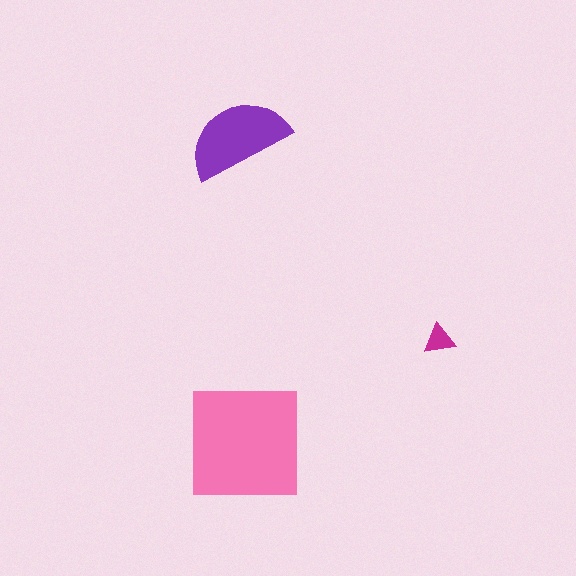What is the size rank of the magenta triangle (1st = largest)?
3rd.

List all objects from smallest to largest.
The magenta triangle, the purple semicircle, the pink square.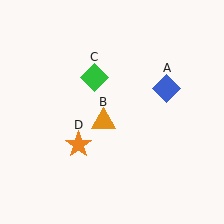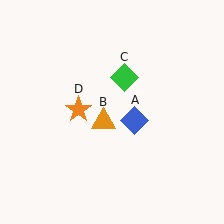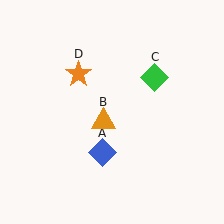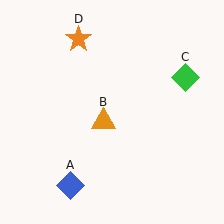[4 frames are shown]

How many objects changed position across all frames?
3 objects changed position: blue diamond (object A), green diamond (object C), orange star (object D).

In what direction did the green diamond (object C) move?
The green diamond (object C) moved right.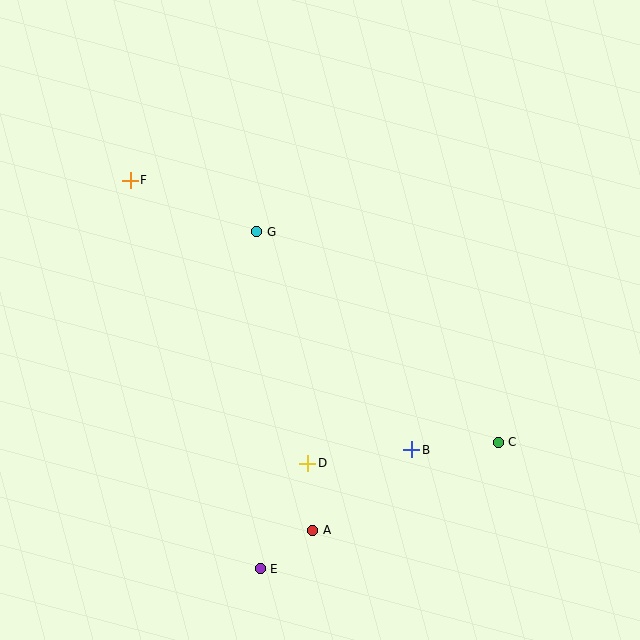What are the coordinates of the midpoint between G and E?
The midpoint between G and E is at (259, 400).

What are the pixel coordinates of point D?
Point D is at (308, 463).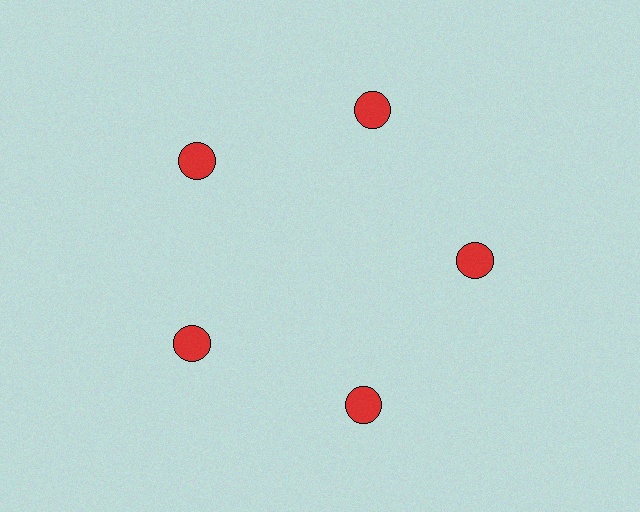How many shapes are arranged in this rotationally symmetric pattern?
There are 5 shapes, arranged in 5 groups of 1.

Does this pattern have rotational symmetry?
Yes, this pattern has 5-fold rotational symmetry. It looks the same after rotating 72 degrees around the center.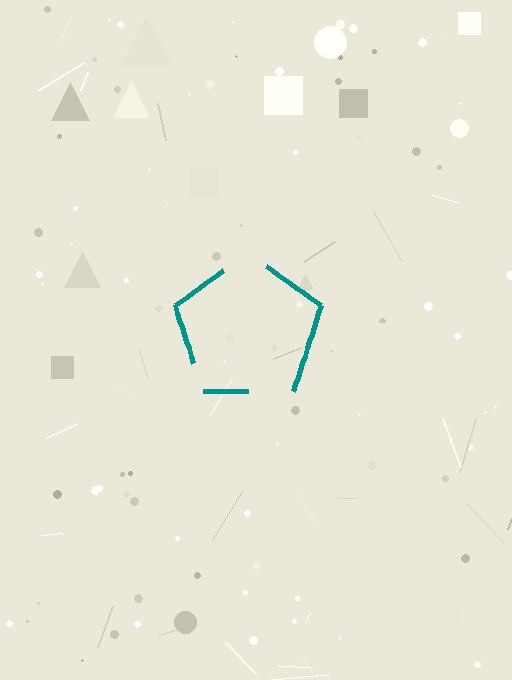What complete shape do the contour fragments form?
The contour fragments form a pentagon.